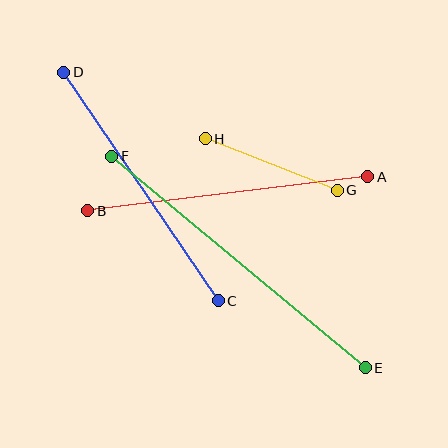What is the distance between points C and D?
The distance is approximately 276 pixels.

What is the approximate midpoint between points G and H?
The midpoint is at approximately (271, 164) pixels.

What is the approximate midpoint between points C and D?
The midpoint is at approximately (141, 186) pixels.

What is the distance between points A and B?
The distance is approximately 282 pixels.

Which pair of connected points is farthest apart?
Points E and F are farthest apart.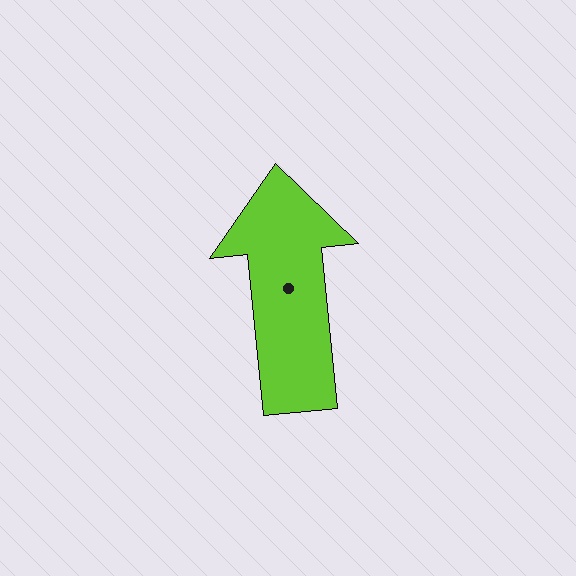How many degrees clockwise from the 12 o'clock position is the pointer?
Approximately 354 degrees.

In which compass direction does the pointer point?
North.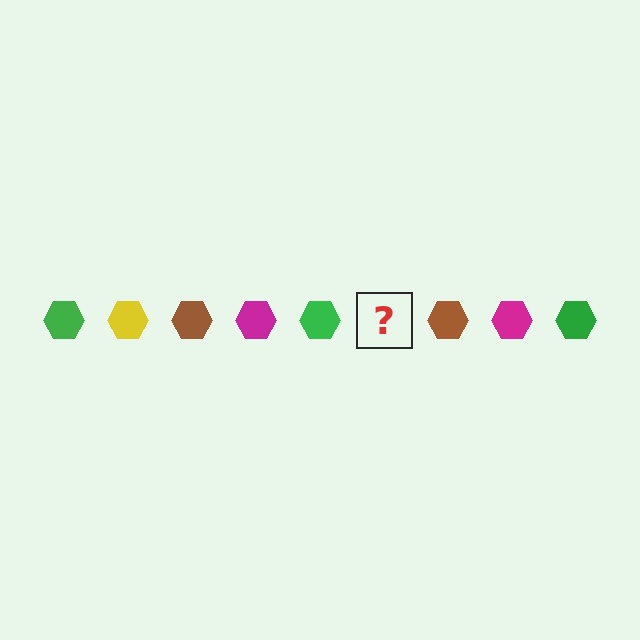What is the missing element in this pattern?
The missing element is a yellow hexagon.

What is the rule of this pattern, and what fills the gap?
The rule is that the pattern cycles through green, yellow, brown, magenta hexagons. The gap should be filled with a yellow hexagon.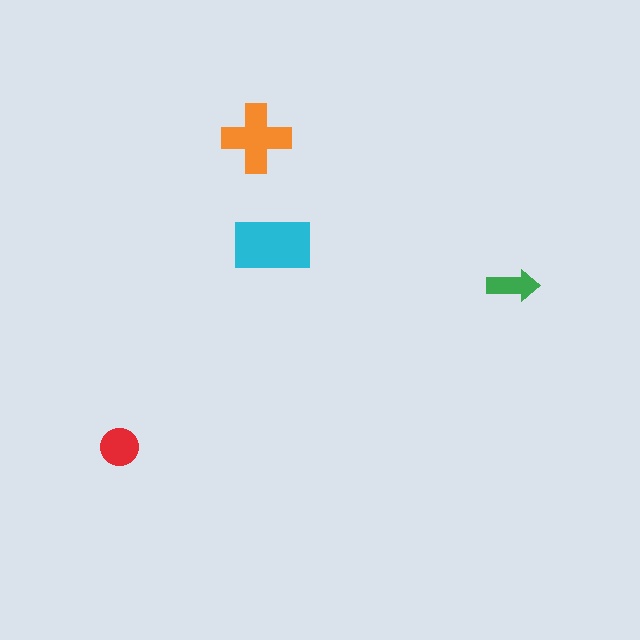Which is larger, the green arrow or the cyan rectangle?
The cyan rectangle.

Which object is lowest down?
The red circle is bottommost.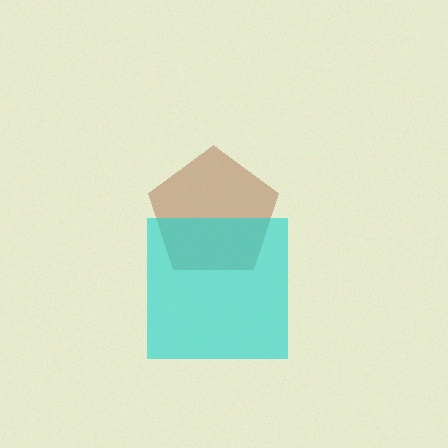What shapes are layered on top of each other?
The layered shapes are: a brown pentagon, a cyan square.